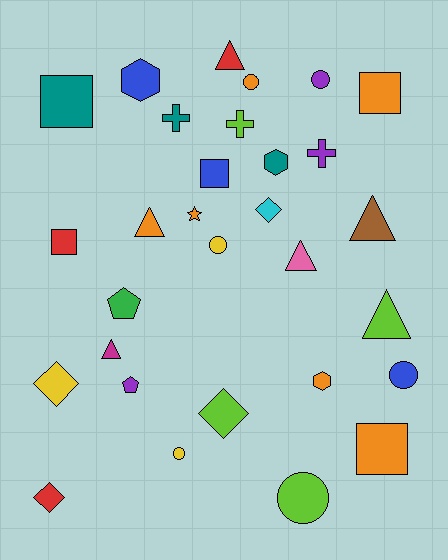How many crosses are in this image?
There are 3 crosses.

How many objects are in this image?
There are 30 objects.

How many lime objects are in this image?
There are 4 lime objects.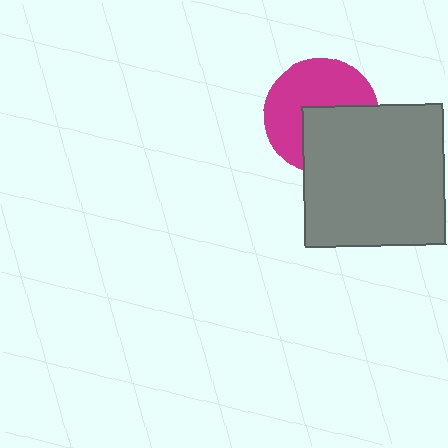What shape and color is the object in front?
The object in front is a gray square.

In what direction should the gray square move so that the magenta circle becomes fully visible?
The gray square should move toward the lower-right. That is the shortest direction to clear the overlap and leave the magenta circle fully visible.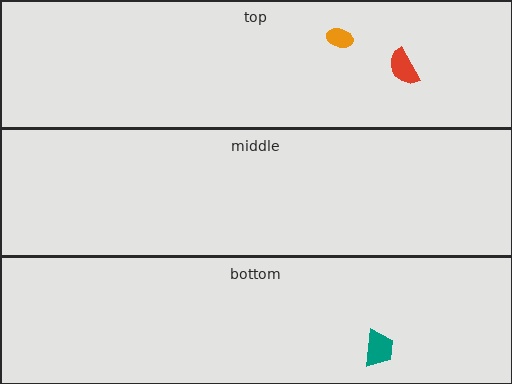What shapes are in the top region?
The orange ellipse, the red semicircle.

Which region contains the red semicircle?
The top region.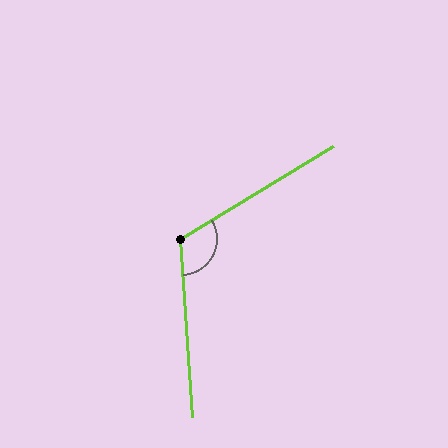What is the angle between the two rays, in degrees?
Approximately 117 degrees.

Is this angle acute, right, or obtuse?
It is obtuse.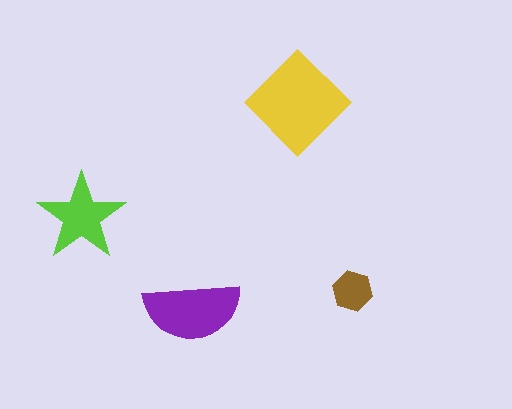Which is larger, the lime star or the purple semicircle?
The purple semicircle.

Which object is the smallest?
The brown hexagon.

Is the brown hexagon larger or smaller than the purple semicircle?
Smaller.